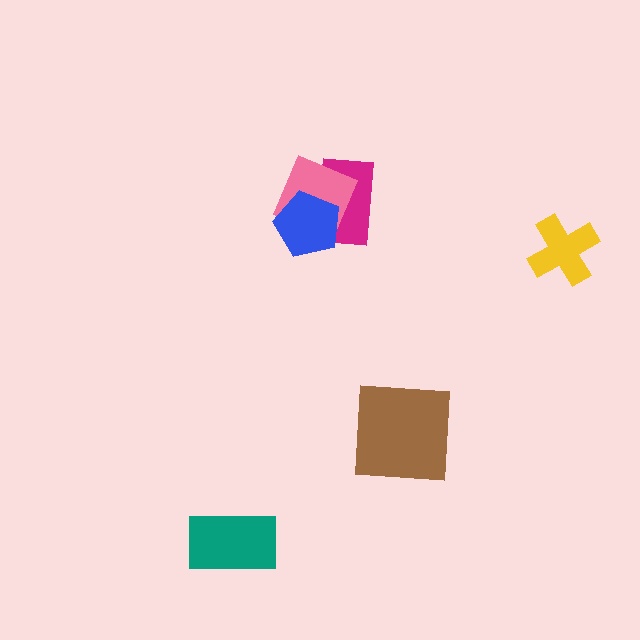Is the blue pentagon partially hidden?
No, no other shape covers it.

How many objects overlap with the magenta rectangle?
2 objects overlap with the magenta rectangle.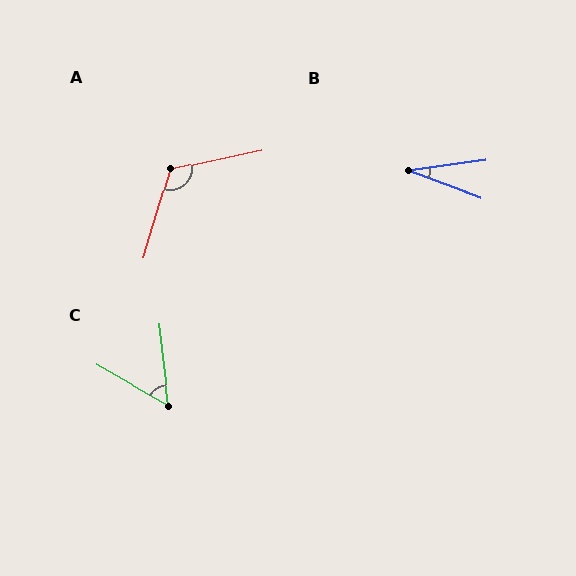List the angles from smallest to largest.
B (28°), C (54°), A (118°).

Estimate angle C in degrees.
Approximately 54 degrees.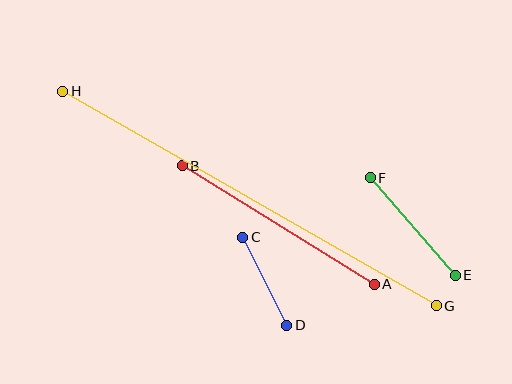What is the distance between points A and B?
The distance is approximately 226 pixels.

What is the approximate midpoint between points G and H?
The midpoint is at approximately (250, 199) pixels.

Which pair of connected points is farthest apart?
Points G and H are farthest apart.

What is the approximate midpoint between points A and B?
The midpoint is at approximately (278, 225) pixels.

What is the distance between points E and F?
The distance is approximately 129 pixels.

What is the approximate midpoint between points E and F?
The midpoint is at approximately (413, 227) pixels.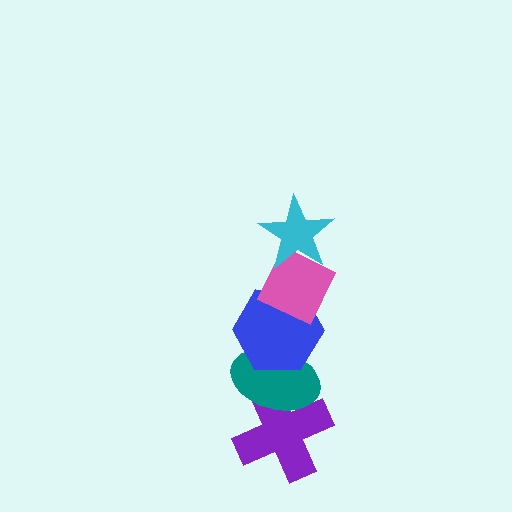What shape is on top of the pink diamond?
The cyan star is on top of the pink diamond.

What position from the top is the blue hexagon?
The blue hexagon is 3rd from the top.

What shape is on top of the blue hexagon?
The pink diamond is on top of the blue hexagon.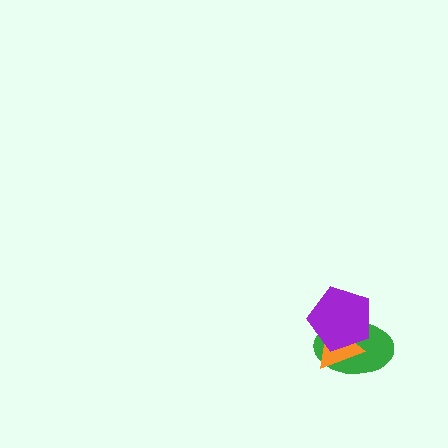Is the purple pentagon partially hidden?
No, no other shape covers it.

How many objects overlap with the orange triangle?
2 objects overlap with the orange triangle.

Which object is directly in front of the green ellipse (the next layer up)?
The orange triangle is directly in front of the green ellipse.